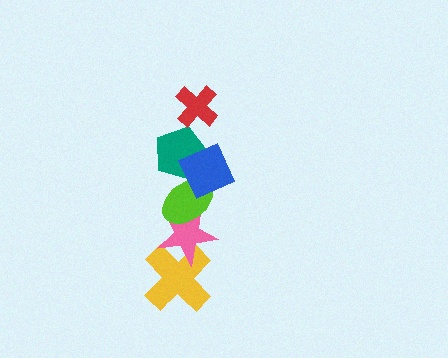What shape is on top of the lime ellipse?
The teal pentagon is on top of the lime ellipse.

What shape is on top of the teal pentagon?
The blue square is on top of the teal pentagon.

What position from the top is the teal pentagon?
The teal pentagon is 3rd from the top.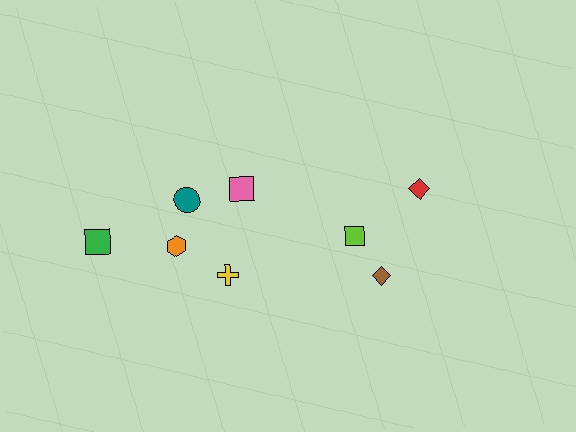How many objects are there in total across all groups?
There are 8 objects.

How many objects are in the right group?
There are 3 objects.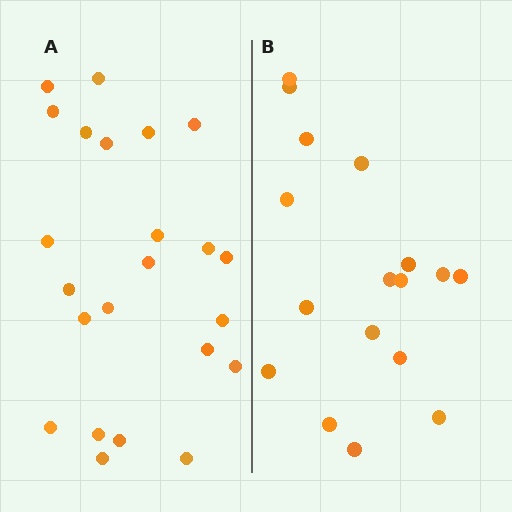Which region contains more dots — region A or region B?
Region A (the left region) has more dots.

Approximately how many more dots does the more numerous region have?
Region A has about 6 more dots than region B.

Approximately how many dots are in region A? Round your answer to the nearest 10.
About 20 dots. (The exact count is 23, which rounds to 20.)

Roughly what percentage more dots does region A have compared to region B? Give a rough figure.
About 35% more.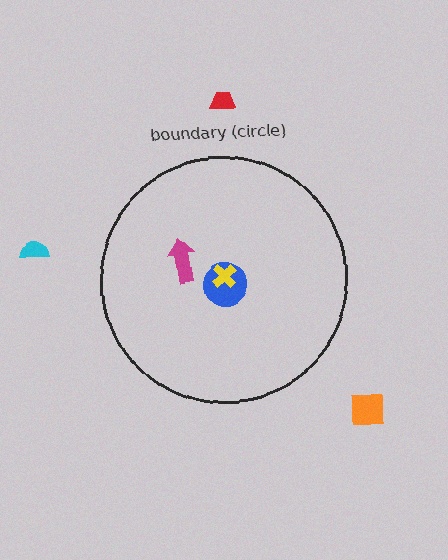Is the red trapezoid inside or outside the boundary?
Outside.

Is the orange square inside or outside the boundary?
Outside.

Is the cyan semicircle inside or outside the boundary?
Outside.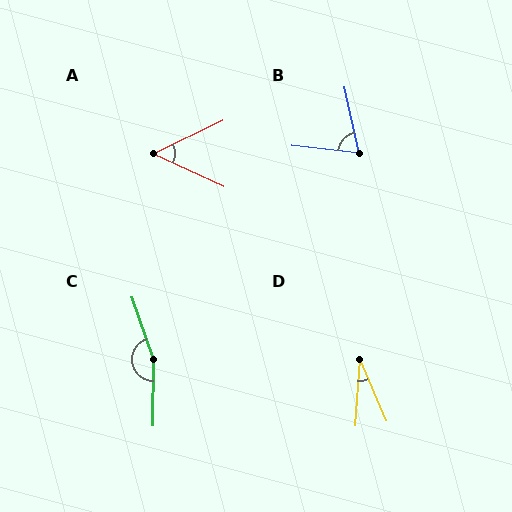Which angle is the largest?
C, at approximately 161 degrees.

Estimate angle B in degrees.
Approximately 72 degrees.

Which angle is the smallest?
D, at approximately 27 degrees.